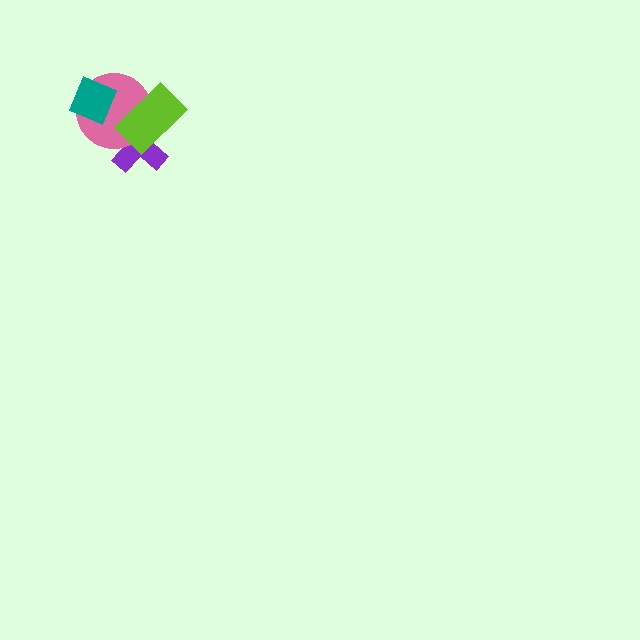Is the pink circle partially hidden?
Yes, it is partially covered by another shape.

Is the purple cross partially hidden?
Yes, it is partially covered by another shape.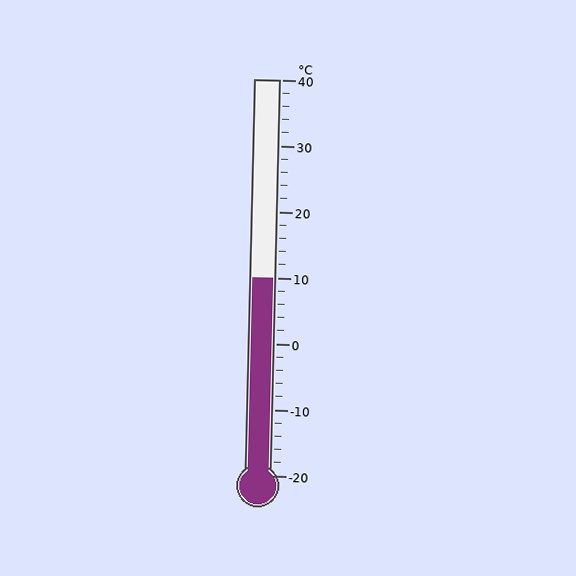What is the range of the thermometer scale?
The thermometer scale ranges from -20°C to 40°C.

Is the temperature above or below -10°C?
The temperature is above -10°C.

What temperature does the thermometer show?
The thermometer shows approximately 10°C.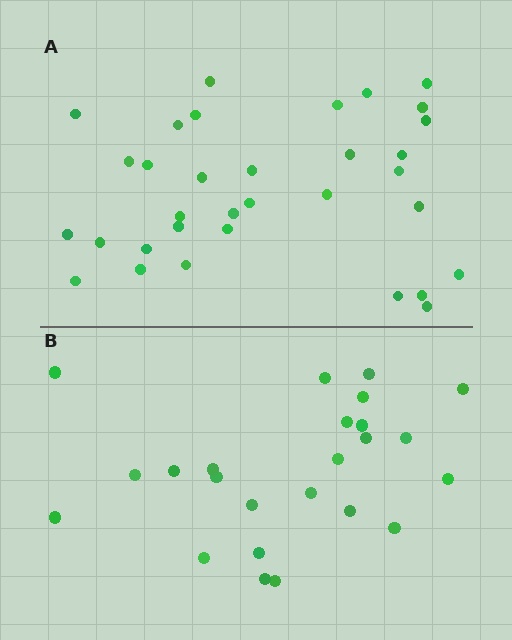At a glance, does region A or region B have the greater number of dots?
Region A (the top region) has more dots.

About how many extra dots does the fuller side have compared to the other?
Region A has roughly 8 or so more dots than region B.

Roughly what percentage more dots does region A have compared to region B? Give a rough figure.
About 40% more.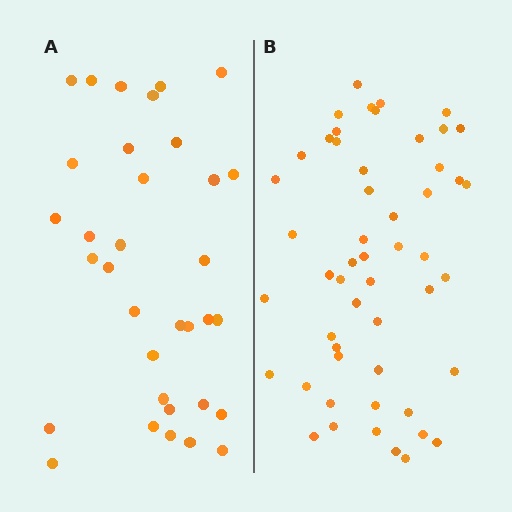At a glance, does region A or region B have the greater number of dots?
Region B (the right region) has more dots.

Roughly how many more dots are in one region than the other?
Region B has approximately 20 more dots than region A.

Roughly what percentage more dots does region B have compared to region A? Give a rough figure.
About 55% more.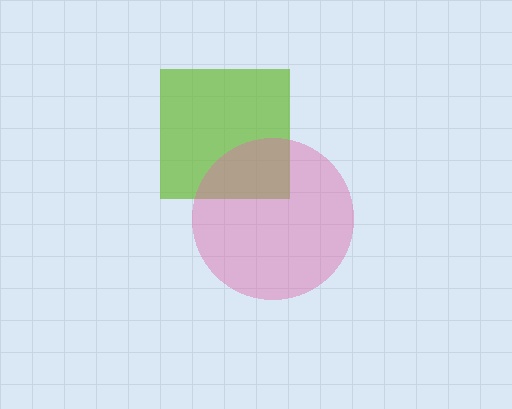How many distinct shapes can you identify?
There are 2 distinct shapes: a lime square, a pink circle.